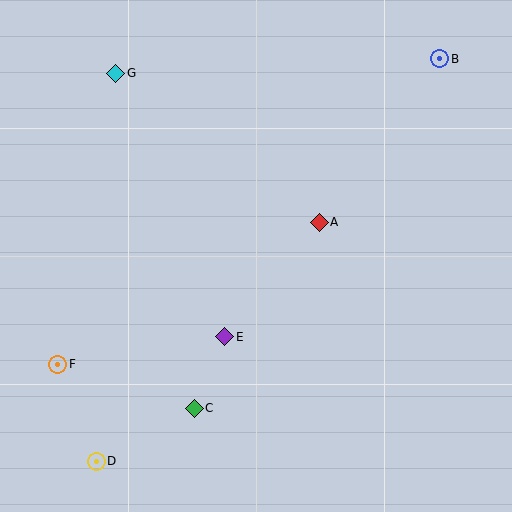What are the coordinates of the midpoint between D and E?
The midpoint between D and E is at (160, 399).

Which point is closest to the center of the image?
Point A at (319, 222) is closest to the center.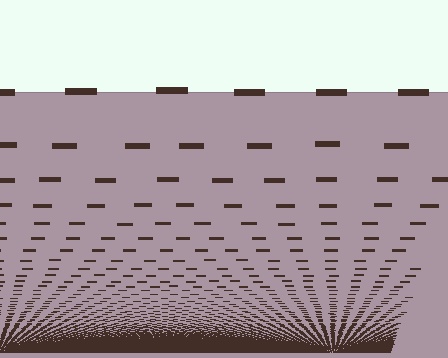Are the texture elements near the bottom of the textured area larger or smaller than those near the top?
Smaller. The gradient is inverted — elements near the bottom are smaller and denser.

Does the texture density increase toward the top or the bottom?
Density increases toward the bottom.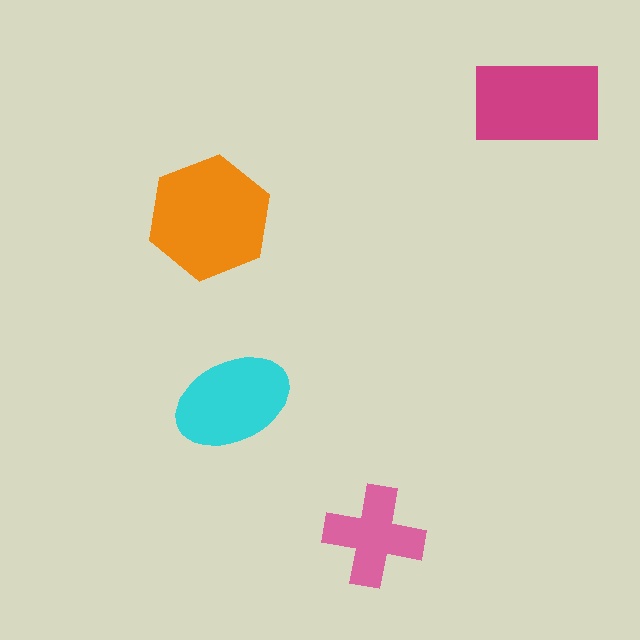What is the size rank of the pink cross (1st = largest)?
4th.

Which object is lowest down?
The pink cross is bottommost.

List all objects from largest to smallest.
The orange hexagon, the magenta rectangle, the cyan ellipse, the pink cross.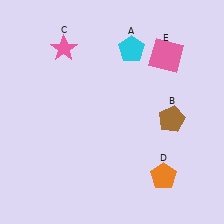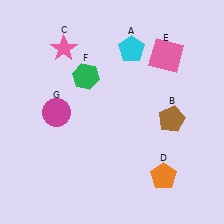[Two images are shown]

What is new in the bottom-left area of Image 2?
A magenta circle (G) was added in the bottom-left area of Image 2.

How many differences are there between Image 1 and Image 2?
There are 2 differences between the two images.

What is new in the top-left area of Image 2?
A green hexagon (F) was added in the top-left area of Image 2.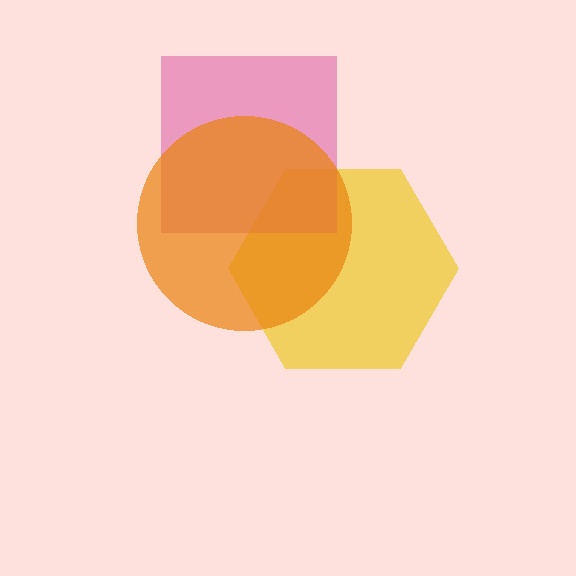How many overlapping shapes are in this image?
There are 3 overlapping shapes in the image.